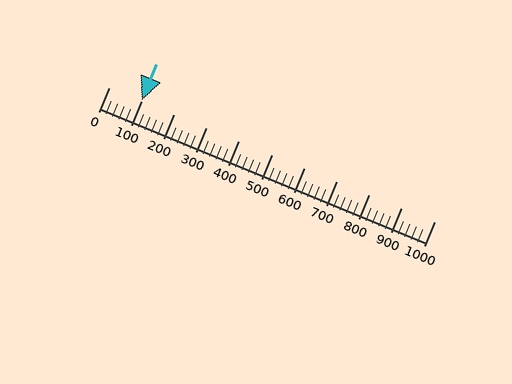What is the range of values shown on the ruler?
The ruler shows values from 0 to 1000.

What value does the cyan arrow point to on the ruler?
The cyan arrow points to approximately 100.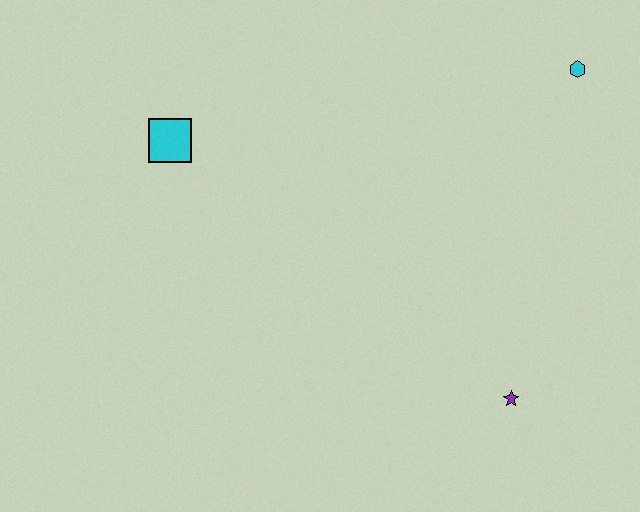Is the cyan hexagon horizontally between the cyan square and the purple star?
No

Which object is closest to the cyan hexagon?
The purple star is closest to the cyan hexagon.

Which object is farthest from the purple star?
The cyan square is farthest from the purple star.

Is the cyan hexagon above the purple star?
Yes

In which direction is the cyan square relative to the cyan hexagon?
The cyan square is to the left of the cyan hexagon.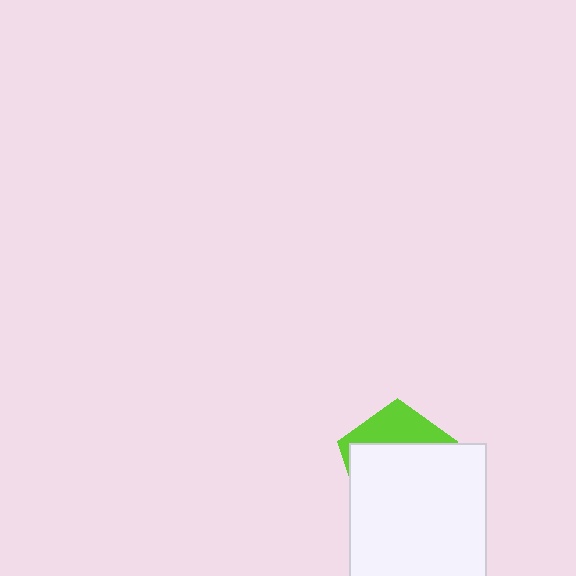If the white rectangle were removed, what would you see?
You would see the complete lime pentagon.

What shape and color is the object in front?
The object in front is a white rectangle.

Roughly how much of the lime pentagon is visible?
A small part of it is visible (roughly 32%).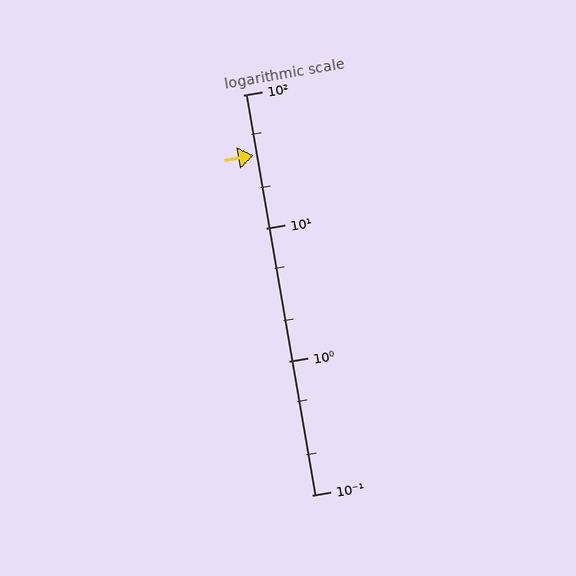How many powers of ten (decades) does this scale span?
The scale spans 3 decades, from 0.1 to 100.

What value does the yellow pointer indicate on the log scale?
The pointer indicates approximately 35.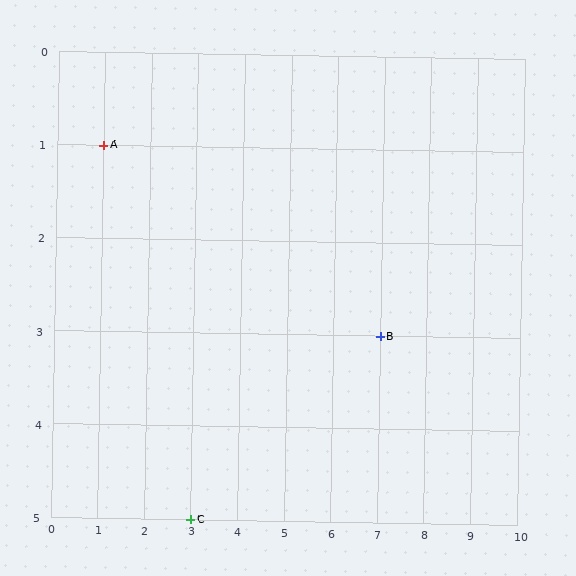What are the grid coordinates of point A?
Point A is at grid coordinates (1, 1).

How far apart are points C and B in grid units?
Points C and B are 4 columns and 2 rows apart (about 4.5 grid units diagonally).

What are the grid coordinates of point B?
Point B is at grid coordinates (7, 3).